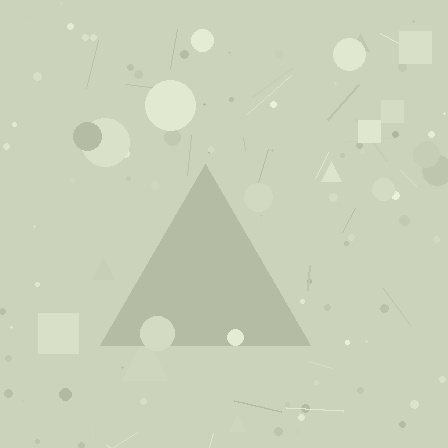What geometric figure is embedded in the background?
A triangle is embedded in the background.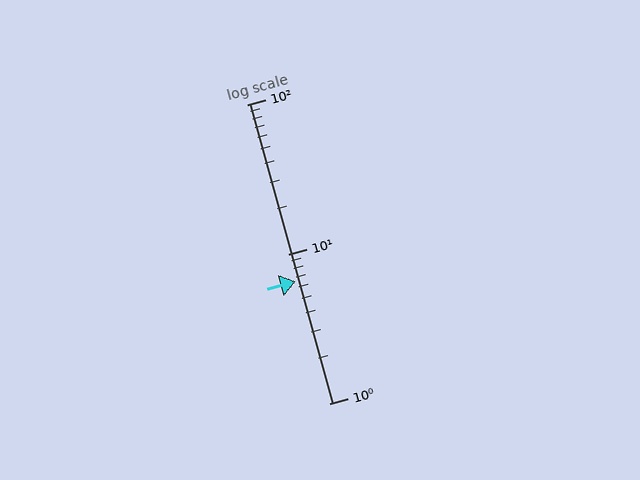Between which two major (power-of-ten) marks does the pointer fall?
The pointer is between 1 and 10.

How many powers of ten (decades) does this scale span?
The scale spans 2 decades, from 1 to 100.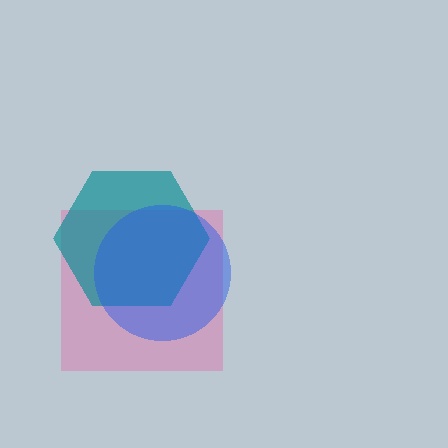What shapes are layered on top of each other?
The layered shapes are: a pink square, a teal hexagon, a blue circle.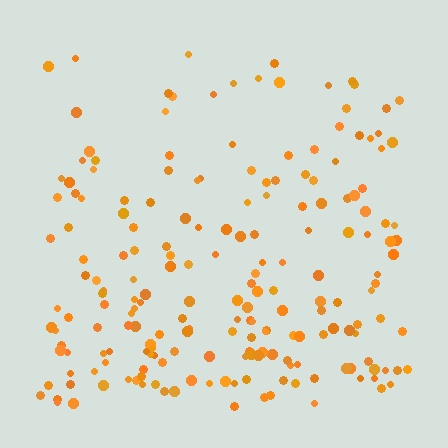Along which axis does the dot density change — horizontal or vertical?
Vertical.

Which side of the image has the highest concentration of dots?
The bottom.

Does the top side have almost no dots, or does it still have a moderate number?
Still a moderate number, just noticeably fewer than the bottom.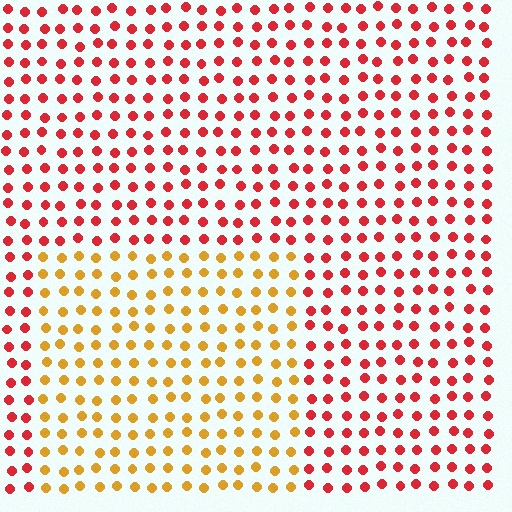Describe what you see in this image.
The image is filled with small red elements in a uniform arrangement. A rectangle-shaped region is visible where the elements are tinted to a slightly different hue, forming a subtle color boundary.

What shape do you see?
I see a rectangle.